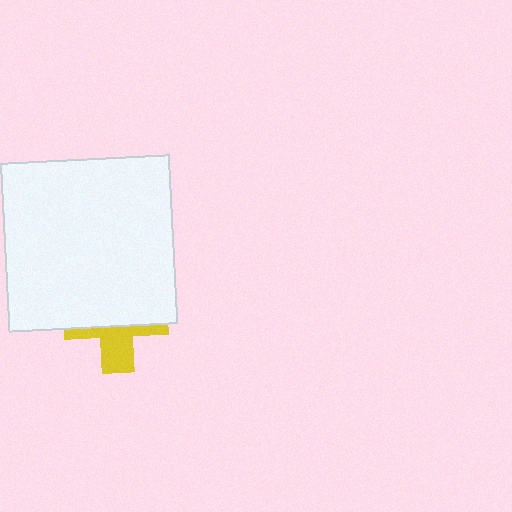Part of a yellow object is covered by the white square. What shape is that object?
It is a cross.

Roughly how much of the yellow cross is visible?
A small part of it is visible (roughly 39%).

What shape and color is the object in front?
The object in front is a white square.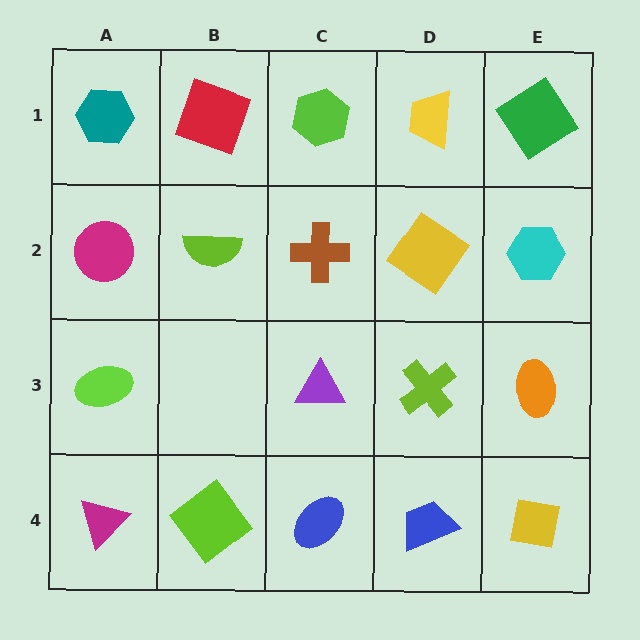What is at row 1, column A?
A teal hexagon.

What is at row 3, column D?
A lime cross.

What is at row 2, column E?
A cyan hexagon.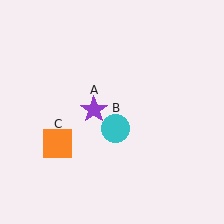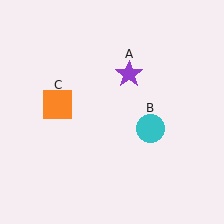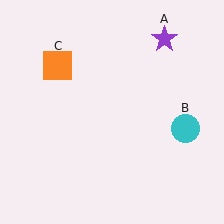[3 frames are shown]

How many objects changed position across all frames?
3 objects changed position: purple star (object A), cyan circle (object B), orange square (object C).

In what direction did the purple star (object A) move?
The purple star (object A) moved up and to the right.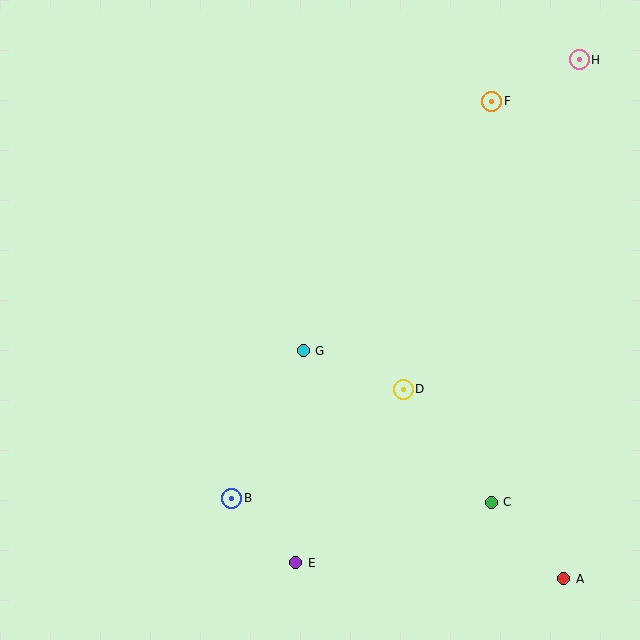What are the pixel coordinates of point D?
Point D is at (403, 389).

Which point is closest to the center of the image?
Point G at (303, 351) is closest to the center.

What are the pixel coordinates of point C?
Point C is at (491, 502).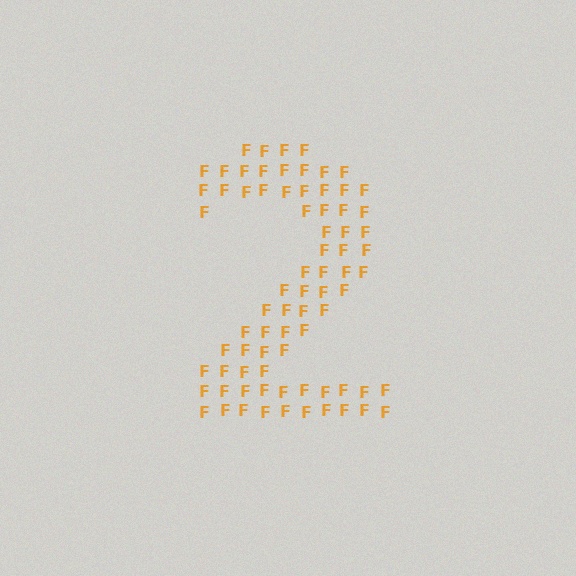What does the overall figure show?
The overall figure shows the digit 2.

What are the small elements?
The small elements are letter F's.